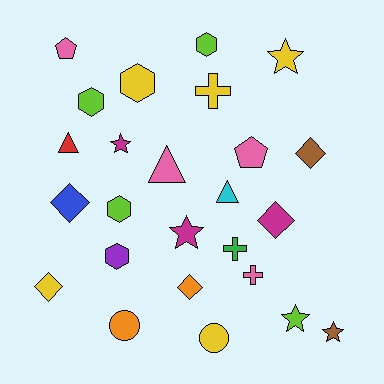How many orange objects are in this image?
There are 2 orange objects.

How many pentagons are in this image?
There are 2 pentagons.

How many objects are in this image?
There are 25 objects.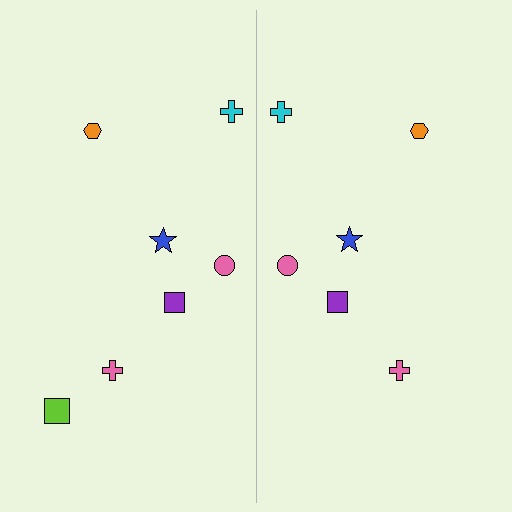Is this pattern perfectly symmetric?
No, the pattern is not perfectly symmetric. A lime square is missing from the right side.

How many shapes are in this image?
There are 13 shapes in this image.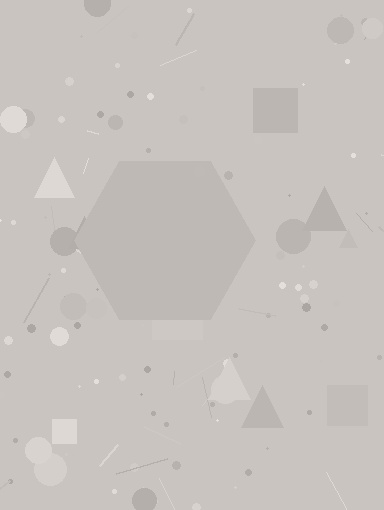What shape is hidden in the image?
A hexagon is hidden in the image.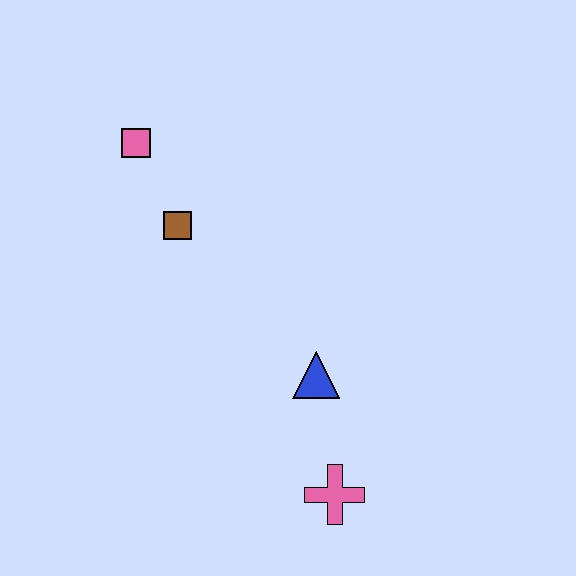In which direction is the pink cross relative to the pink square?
The pink cross is below the pink square.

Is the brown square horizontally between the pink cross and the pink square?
Yes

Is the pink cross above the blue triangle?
No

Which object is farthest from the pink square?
The pink cross is farthest from the pink square.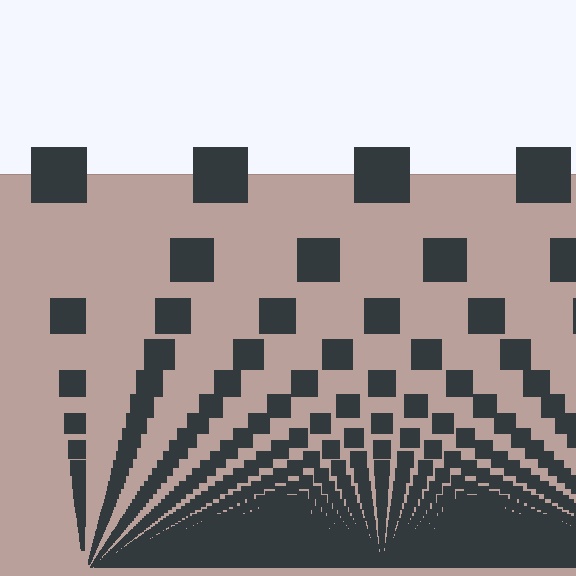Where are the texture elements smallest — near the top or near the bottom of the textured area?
Near the bottom.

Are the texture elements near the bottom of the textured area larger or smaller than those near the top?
Smaller. The gradient is inverted — elements near the bottom are smaller and denser.